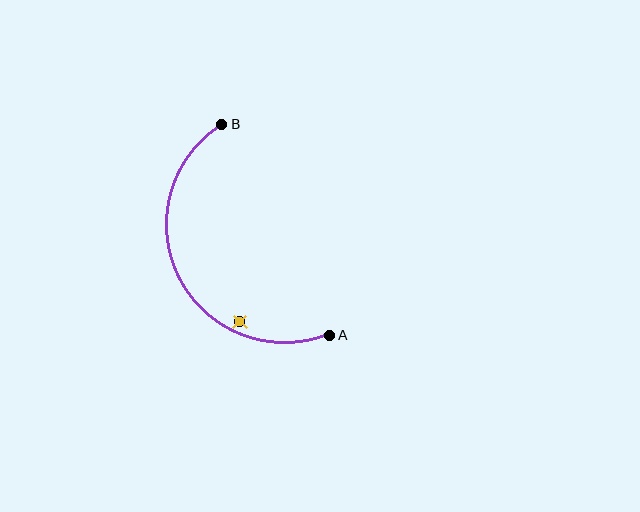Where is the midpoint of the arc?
The arc midpoint is the point on the curve farthest from the straight line joining A and B. It sits to the left of that line.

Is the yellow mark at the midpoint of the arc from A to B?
No — the yellow mark does not lie on the arc at all. It sits slightly inside the curve.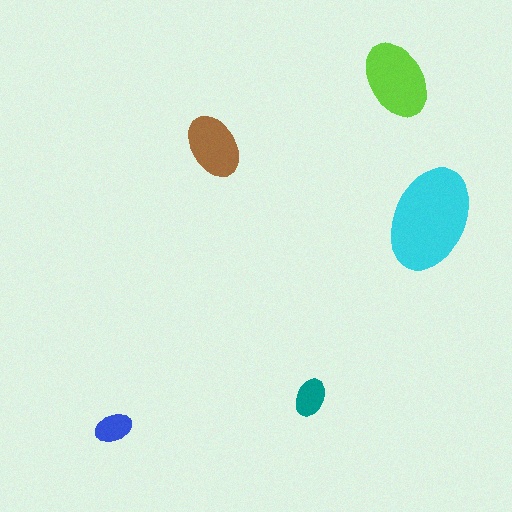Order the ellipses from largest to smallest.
the cyan one, the lime one, the brown one, the teal one, the blue one.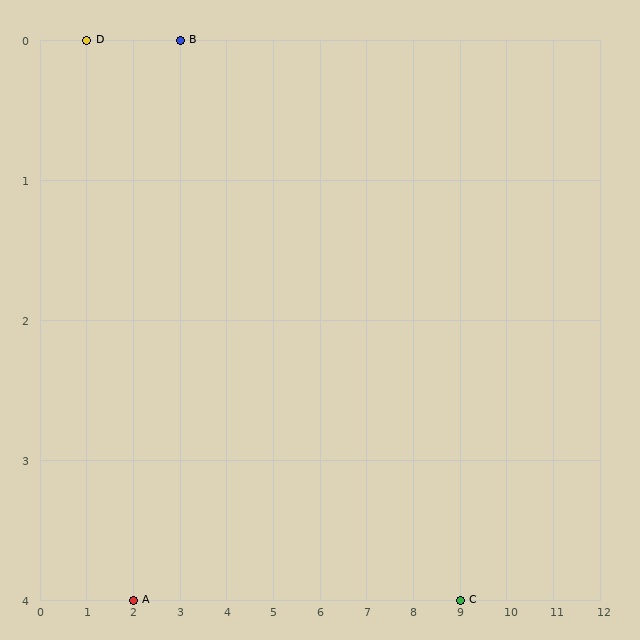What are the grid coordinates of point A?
Point A is at grid coordinates (2, 4).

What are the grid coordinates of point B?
Point B is at grid coordinates (3, 0).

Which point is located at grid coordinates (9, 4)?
Point C is at (9, 4).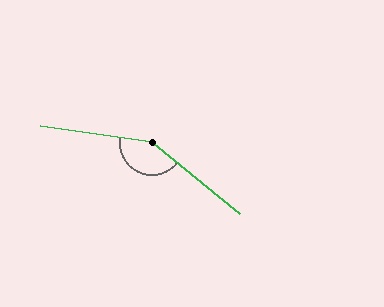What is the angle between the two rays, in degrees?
Approximately 149 degrees.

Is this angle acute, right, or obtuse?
It is obtuse.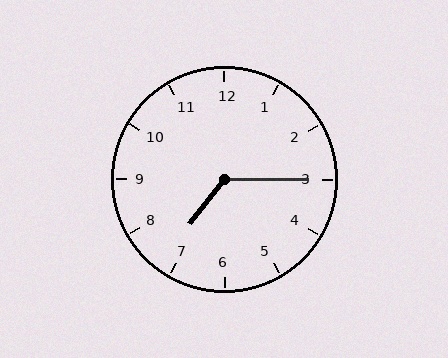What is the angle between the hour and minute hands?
Approximately 128 degrees.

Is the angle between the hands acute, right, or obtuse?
It is obtuse.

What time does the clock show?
7:15.